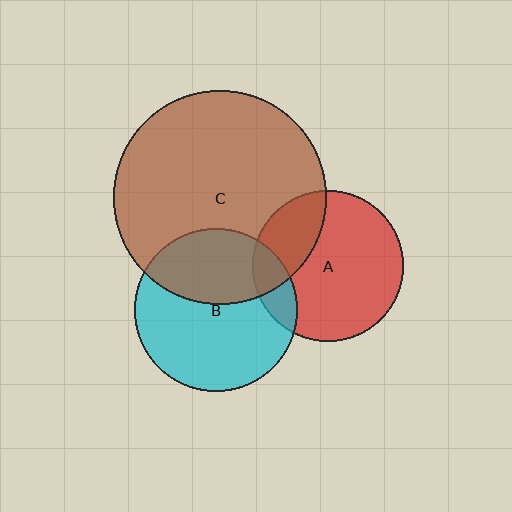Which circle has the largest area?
Circle C (brown).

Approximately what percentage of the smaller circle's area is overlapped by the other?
Approximately 25%.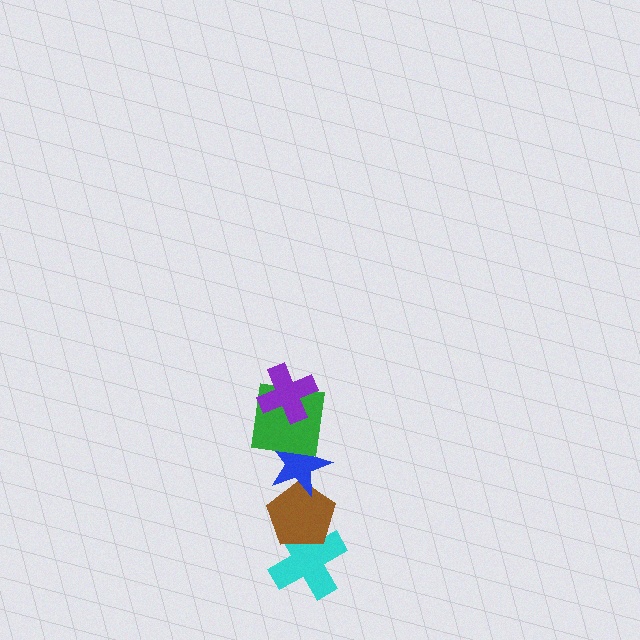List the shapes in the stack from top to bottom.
From top to bottom: the purple cross, the green square, the blue star, the brown pentagon, the cyan cross.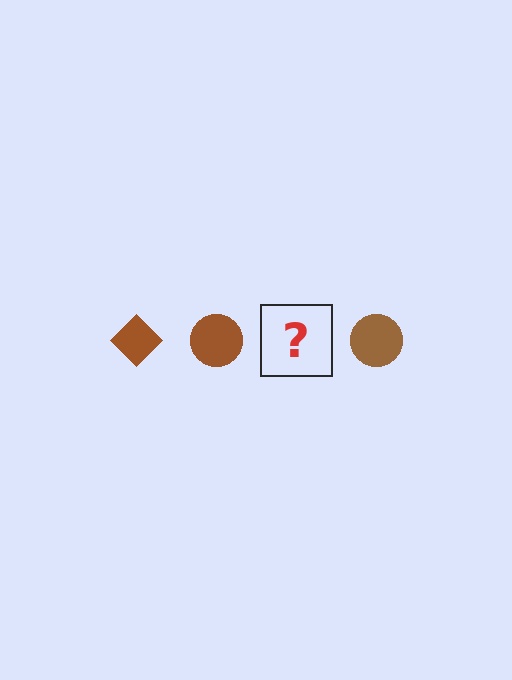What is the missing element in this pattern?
The missing element is a brown diamond.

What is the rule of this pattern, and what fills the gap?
The rule is that the pattern cycles through diamond, circle shapes in brown. The gap should be filled with a brown diamond.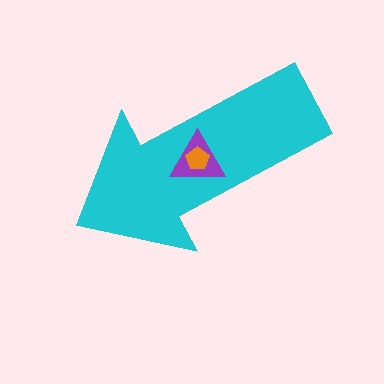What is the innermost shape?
The orange pentagon.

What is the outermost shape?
The cyan arrow.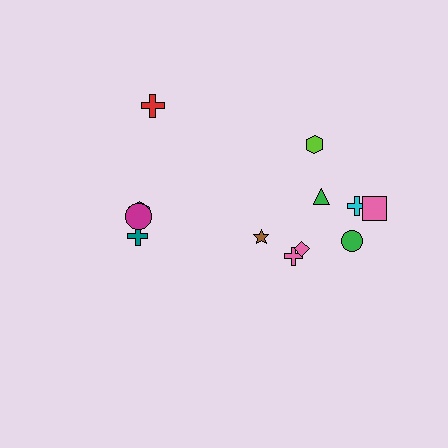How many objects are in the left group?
There are 4 objects.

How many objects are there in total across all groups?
There are 12 objects.